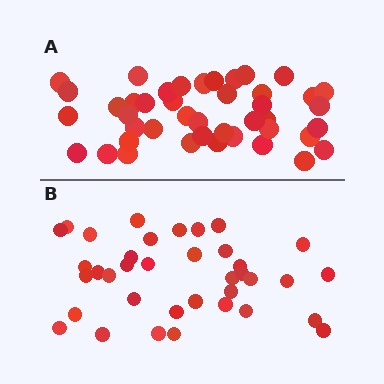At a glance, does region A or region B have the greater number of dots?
Region A (the top region) has more dots.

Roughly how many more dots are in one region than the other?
Region A has about 6 more dots than region B.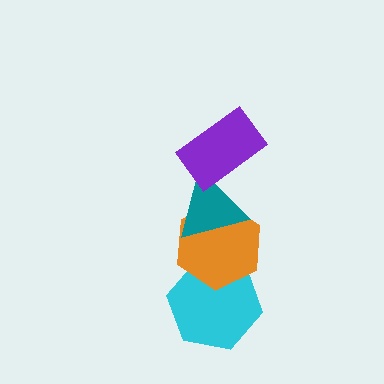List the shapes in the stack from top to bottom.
From top to bottom: the purple rectangle, the teal triangle, the orange hexagon, the cyan hexagon.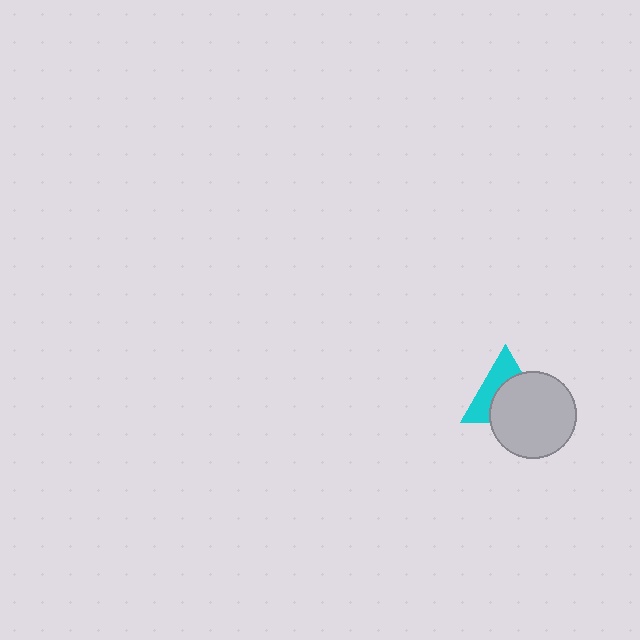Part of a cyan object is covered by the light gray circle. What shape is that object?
It is a triangle.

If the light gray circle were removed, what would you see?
You would see the complete cyan triangle.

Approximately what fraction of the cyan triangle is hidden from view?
Roughly 56% of the cyan triangle is hidden behind the light gray circle.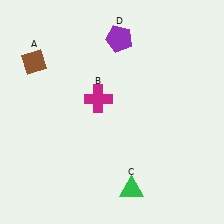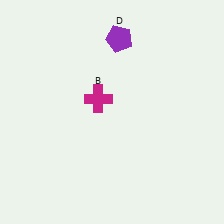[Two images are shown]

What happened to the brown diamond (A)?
The brown diamond (A) was removed in Image 2. It was in the top-left area of Image 1.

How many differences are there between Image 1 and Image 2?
There are 2 differences between the two images.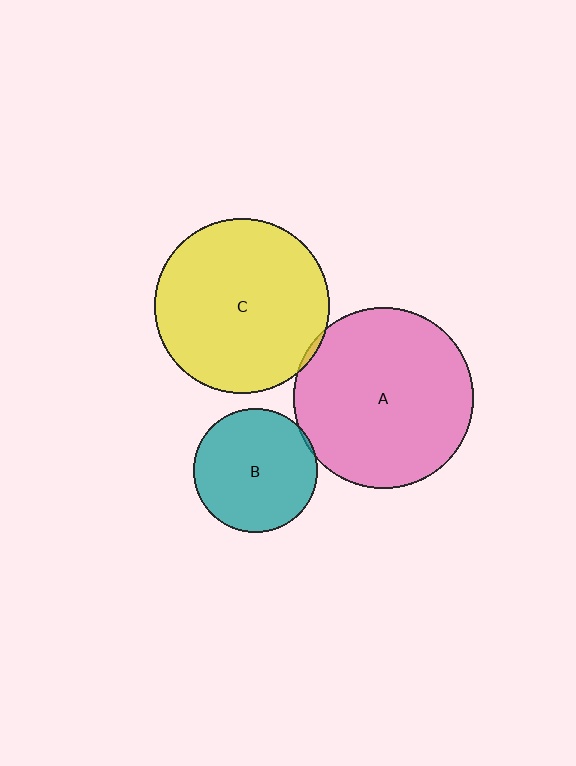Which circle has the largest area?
Circle A (pink).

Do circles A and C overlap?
Yes.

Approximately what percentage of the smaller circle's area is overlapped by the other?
Approximately 5%.